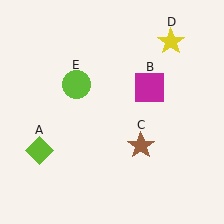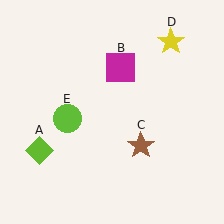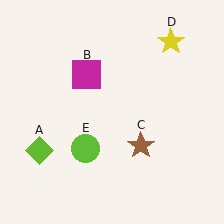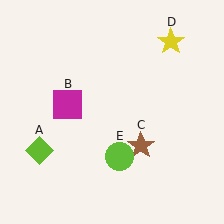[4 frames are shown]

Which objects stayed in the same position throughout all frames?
Lime diamond (object A) and brown star (object C) and yellow star (object D) remained stationary.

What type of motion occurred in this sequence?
The magenta square (object B), lime circle (object E) rotated counterclockwise around the center of the scene.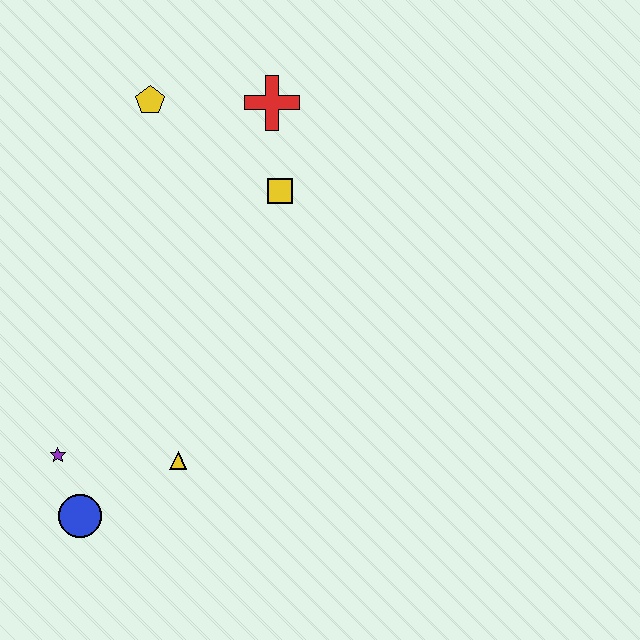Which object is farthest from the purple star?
The red cross is farthest from the purple star.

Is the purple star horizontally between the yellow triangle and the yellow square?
No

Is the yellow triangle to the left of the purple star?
No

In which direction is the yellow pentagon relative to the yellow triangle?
The yellow pentagon is above the yellow triangle.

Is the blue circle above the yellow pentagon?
No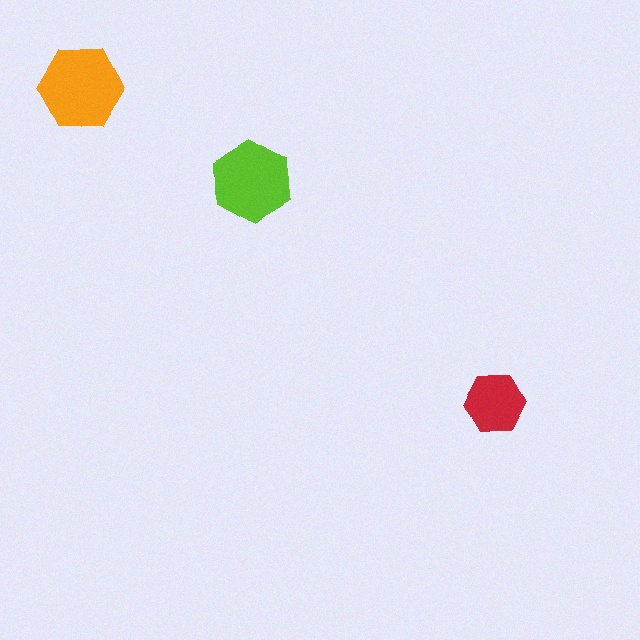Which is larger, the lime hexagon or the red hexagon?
The lime one.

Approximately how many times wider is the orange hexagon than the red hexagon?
About 1.5 times wider.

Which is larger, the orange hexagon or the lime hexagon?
The orange one.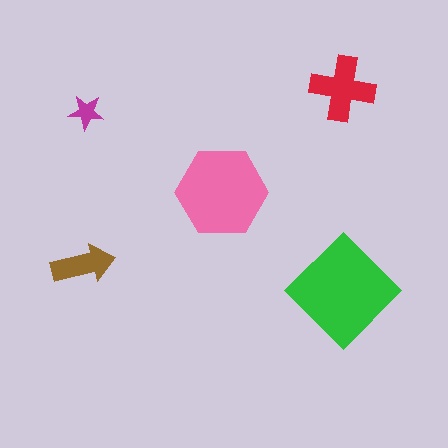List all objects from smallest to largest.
The magenta star, the brown arrow, the red cross, the pink hexagon, the green diamond.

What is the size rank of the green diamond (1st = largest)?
1st.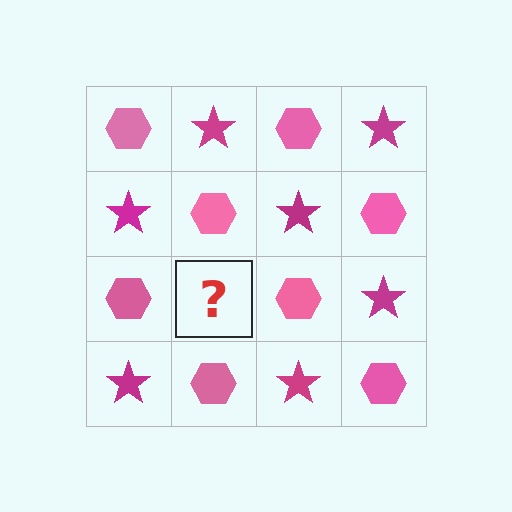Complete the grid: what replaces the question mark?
The question mark should be replaced with a magenta star.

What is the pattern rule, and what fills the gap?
The rule is that it alternates pink hexagon and magenta star in a checkerboard pattern. The gap should be filled with a magenta star.